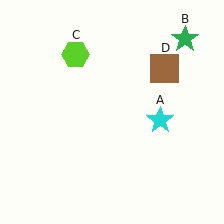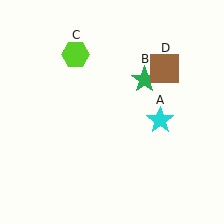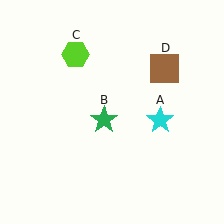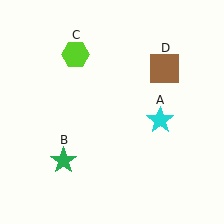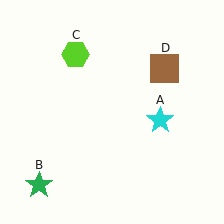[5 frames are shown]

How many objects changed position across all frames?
1 object changed position: green star (object B).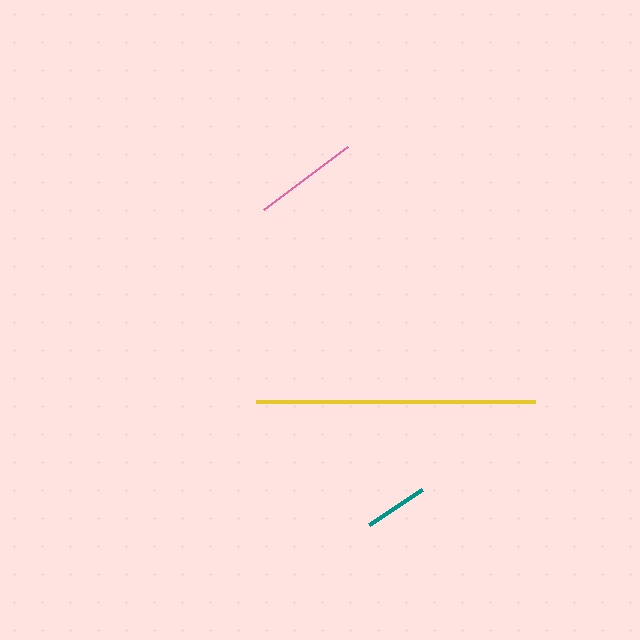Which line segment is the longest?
The yellow line is the longest at approximately 279 pixels.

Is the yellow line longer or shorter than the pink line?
The yellow line is longer than the pink line.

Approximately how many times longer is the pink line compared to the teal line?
The pink line is approximately 1.6 times the length of the teal line.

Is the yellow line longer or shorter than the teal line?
The yellow line is longer than the teal line.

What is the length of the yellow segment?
The yellow segment is approximately 279 pixels long.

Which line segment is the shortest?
The teal line is the shortest at approximately 64 pixels.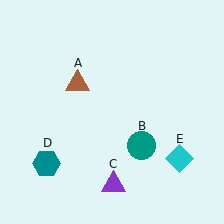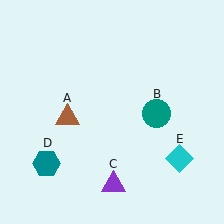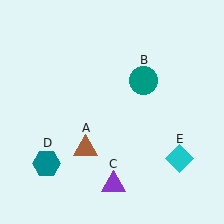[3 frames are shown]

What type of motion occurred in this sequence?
The brown triangle (object A), teal circle (object B) rotated counterclockwise around the center of the scene.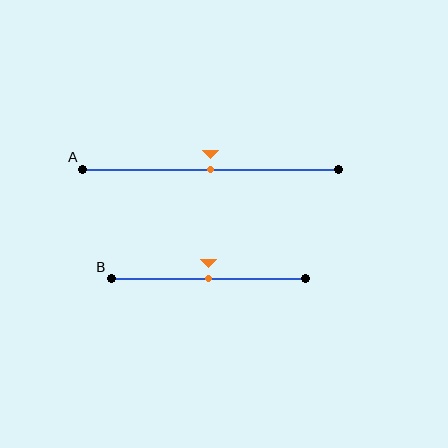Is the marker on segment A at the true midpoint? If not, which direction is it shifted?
Yes, the marker on segment A is at the true midpoint.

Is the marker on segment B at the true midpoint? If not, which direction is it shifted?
Yes, the marker on segment B is at the true midpoint.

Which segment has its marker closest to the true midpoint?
Segment A has its marker closest to the true midpoint.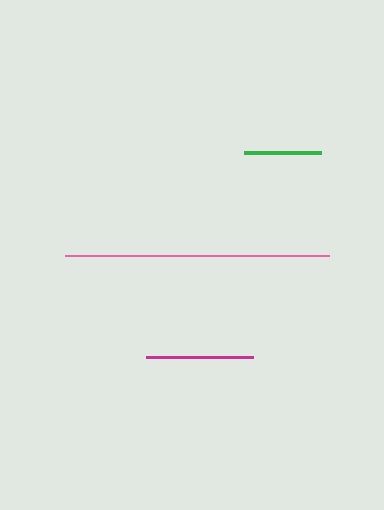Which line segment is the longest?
The pink line is the longest at approximately 263 pixels.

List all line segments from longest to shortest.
From longest to shortest: pink, magenta, green.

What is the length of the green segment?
The green segment is approximately 76 pixels long.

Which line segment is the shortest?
The green line is the shortest at approximately 76 pixels.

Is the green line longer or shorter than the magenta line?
The magenta line is longer than the green line.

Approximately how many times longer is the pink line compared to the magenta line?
The pink line is approximately 2.5 times the length of the magenta line.